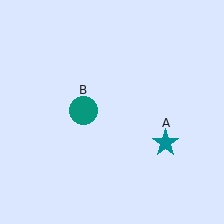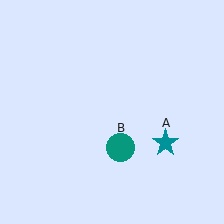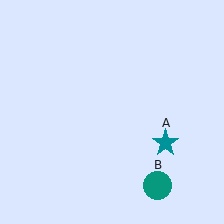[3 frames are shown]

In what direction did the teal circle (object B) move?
The teal circle (object B) moved down and to the right.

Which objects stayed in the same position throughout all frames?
Teal star (object A) remained stationary.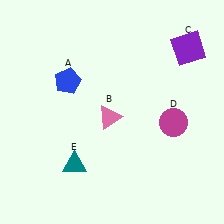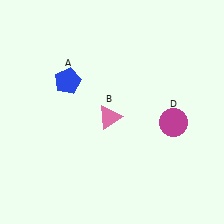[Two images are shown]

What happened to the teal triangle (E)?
The teal triangle (E) was removed in Image 2. It was in the bottom-left area of Image 1.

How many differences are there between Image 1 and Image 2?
There are 2 differences between the two images.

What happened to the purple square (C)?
The purple square (C) was removed in Image 2. It was in the top-right area of Image 1.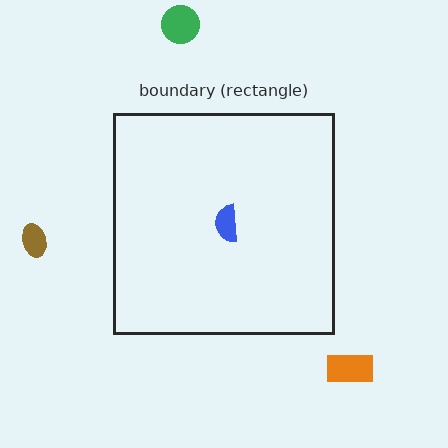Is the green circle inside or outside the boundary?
Outside.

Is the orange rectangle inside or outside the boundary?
Outside.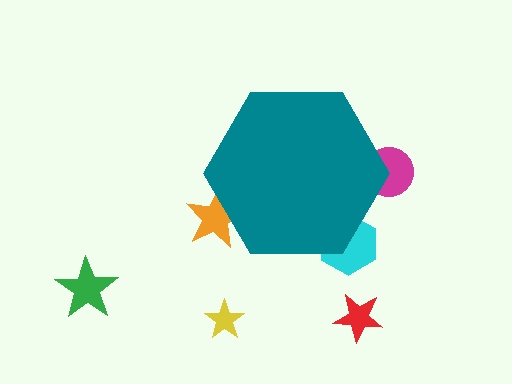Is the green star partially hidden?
No, the green star is fully visible.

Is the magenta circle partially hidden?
Yes, the magenta circle is partially hidden behind the teal hexagon.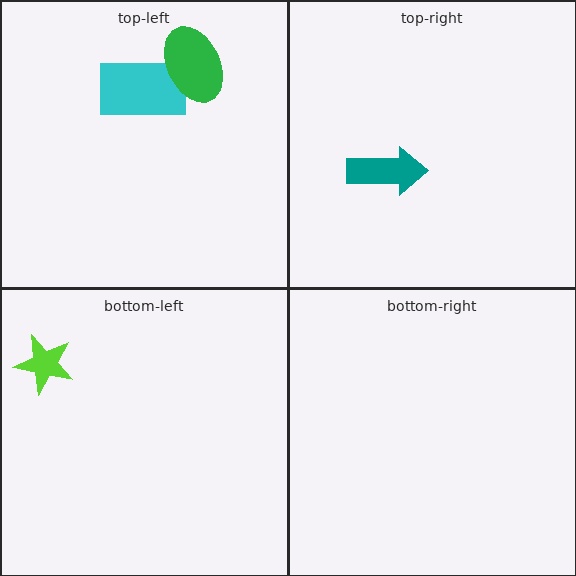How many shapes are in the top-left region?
2.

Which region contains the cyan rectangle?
The top-left region.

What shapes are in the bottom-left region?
The lime star.